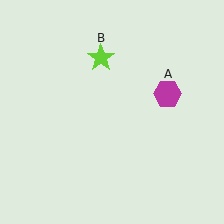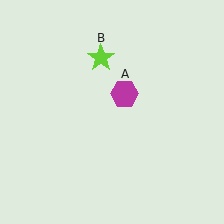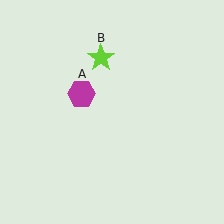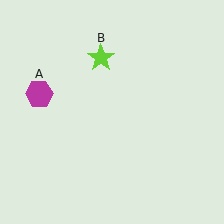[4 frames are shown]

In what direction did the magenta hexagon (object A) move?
The magenta hexagon (object A) moved left.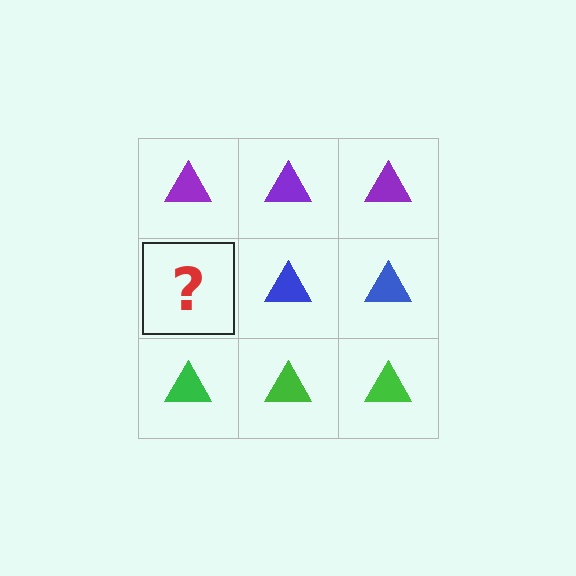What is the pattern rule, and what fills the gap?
The rule is that each row has a consistent color. The gap should be filled with a blue triangle.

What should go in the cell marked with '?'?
The missing cell should contain a blue triangle.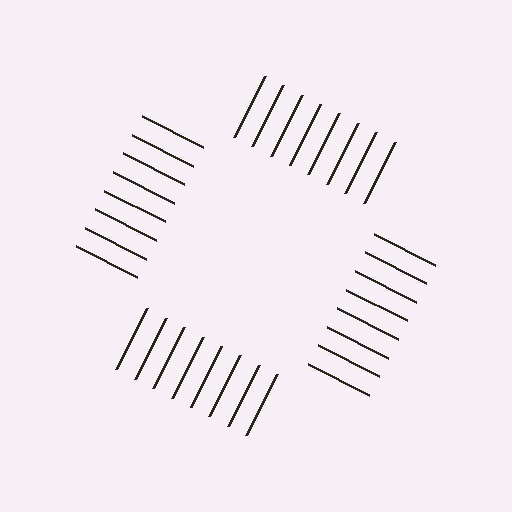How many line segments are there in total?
32 — 8 along each of the 4 edges.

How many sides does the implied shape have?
4 sides — the line-ends trace a square.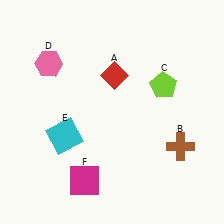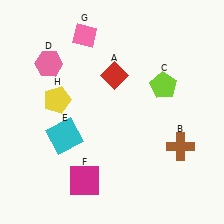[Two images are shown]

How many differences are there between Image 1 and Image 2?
There are 2 differences between the two images.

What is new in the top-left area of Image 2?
A yellow pentagon (H) was added in the top-left area of Image 2.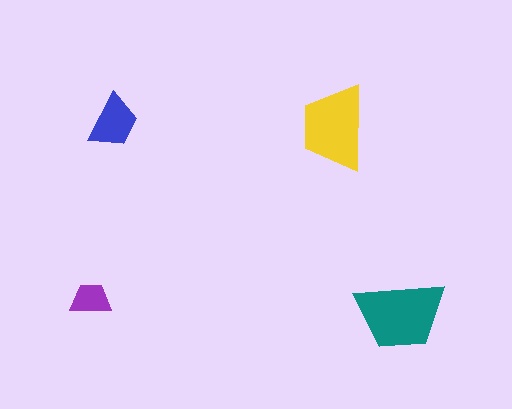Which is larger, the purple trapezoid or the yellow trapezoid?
The yellow one.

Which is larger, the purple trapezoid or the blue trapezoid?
The blue one.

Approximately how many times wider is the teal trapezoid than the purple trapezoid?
About 2 times wider.